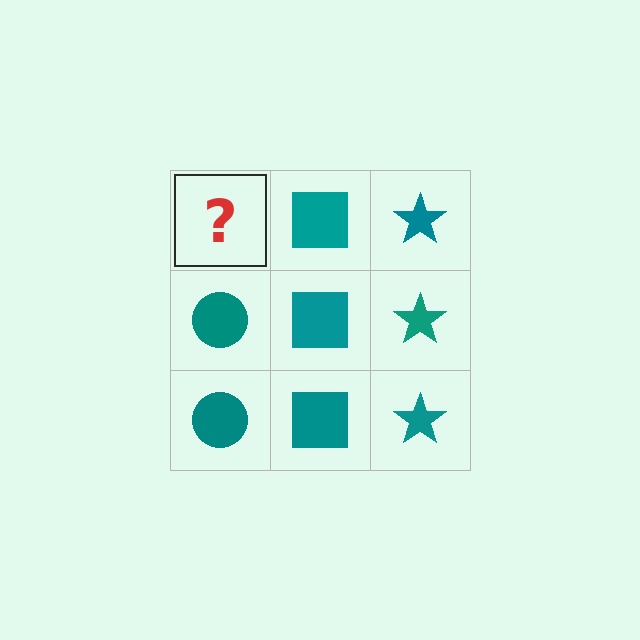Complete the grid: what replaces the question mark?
The question mark should be replaced with a teal circle.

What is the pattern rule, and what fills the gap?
The rule is that each column has a consistent shape. The gap should be filled with a teal circle.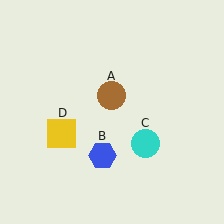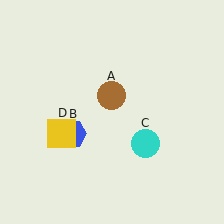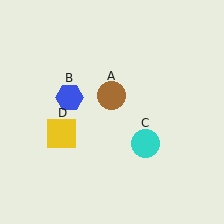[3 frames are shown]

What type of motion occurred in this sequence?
The blue hexagon (object B) rotated clockwise around the center of the scene.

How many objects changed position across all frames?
1 object changed position: blue hexagon (object B).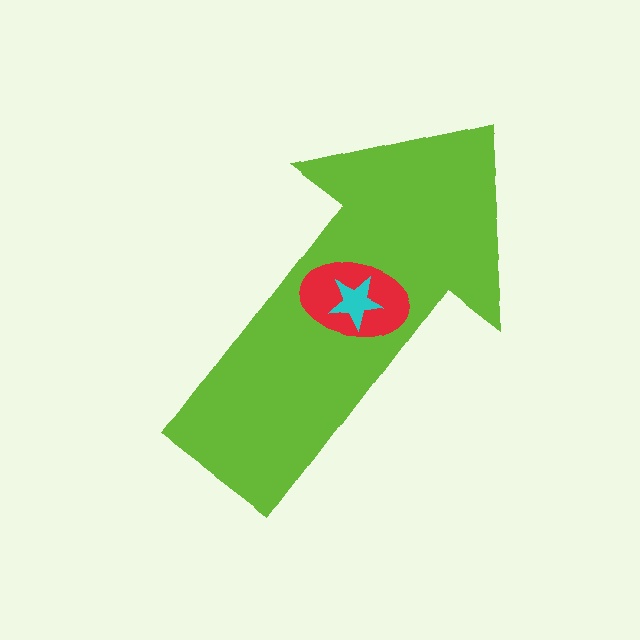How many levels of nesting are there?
3.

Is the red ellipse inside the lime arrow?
Yes.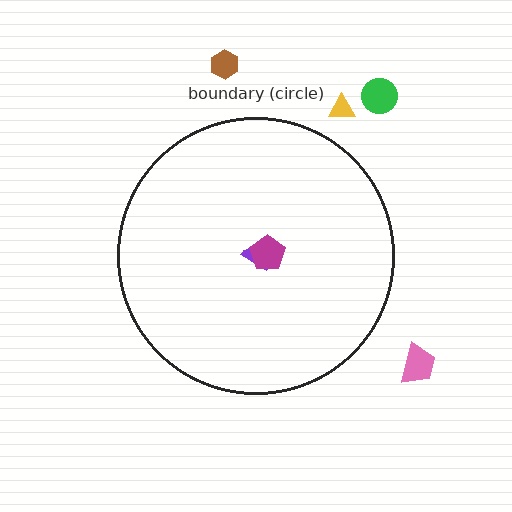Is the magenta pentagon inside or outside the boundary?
Inside.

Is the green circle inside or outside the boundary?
Outside.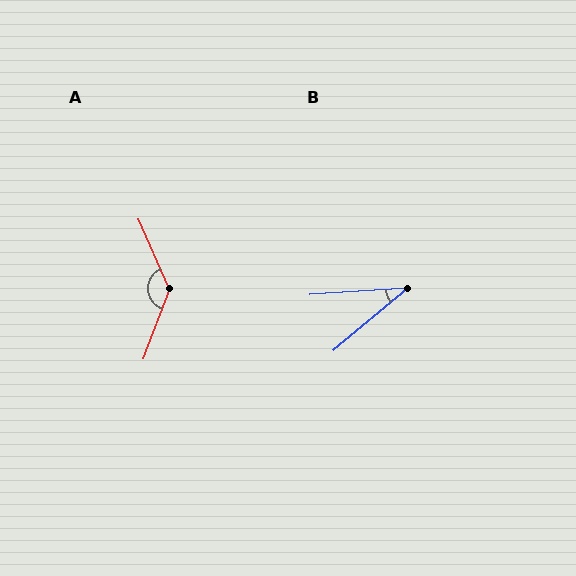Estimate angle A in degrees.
Approximately 135 degrees.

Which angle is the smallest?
B, at approximately 36 degrees.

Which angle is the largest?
A, at approximately 135 degrees.